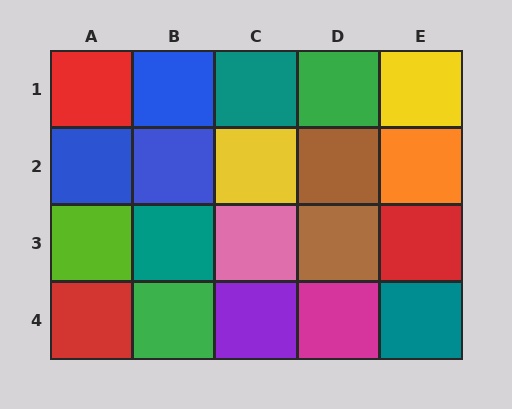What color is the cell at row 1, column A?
Red.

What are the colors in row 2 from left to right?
Blue, blue, yellow, brown, orange.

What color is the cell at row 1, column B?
Blue.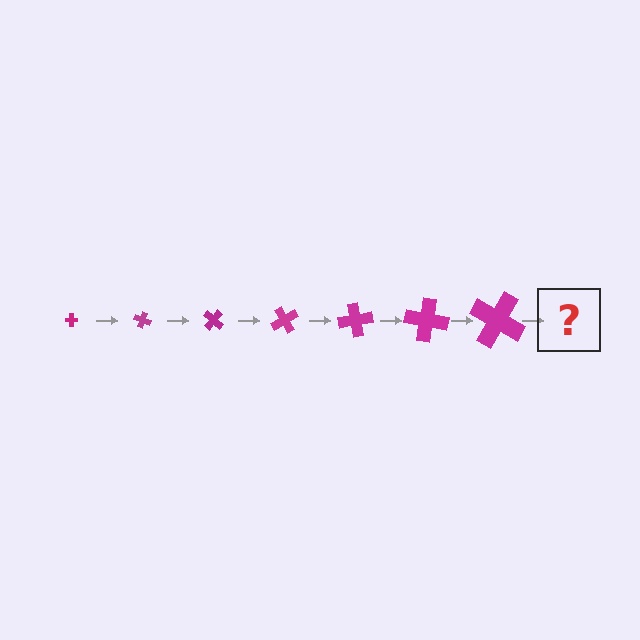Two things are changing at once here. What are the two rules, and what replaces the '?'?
The two rules are that the cross grows larger each step and it rotates 20 degrees each step. The '?' should be a cross, larger than the previous one and rotated 140 degrees from the start.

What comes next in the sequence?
The next element should be a cross, larger than the previous one and rotated 140 degrees from the start.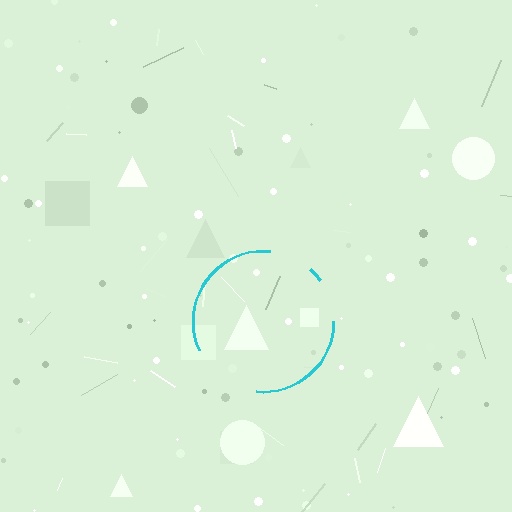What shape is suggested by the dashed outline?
The dashed outline suggests a circle.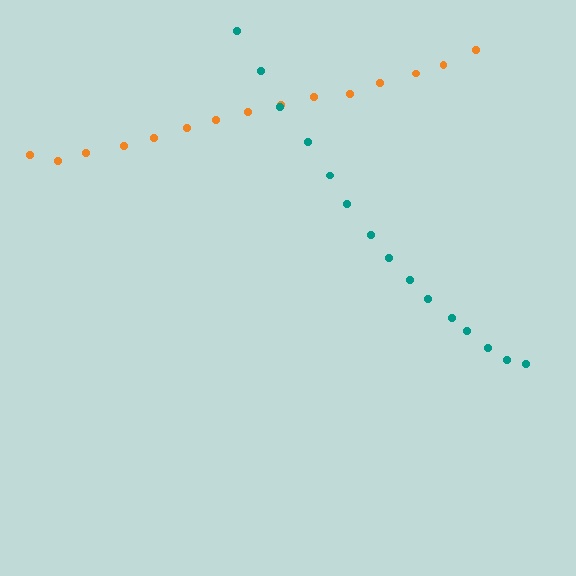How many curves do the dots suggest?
There are 2 distinct paths.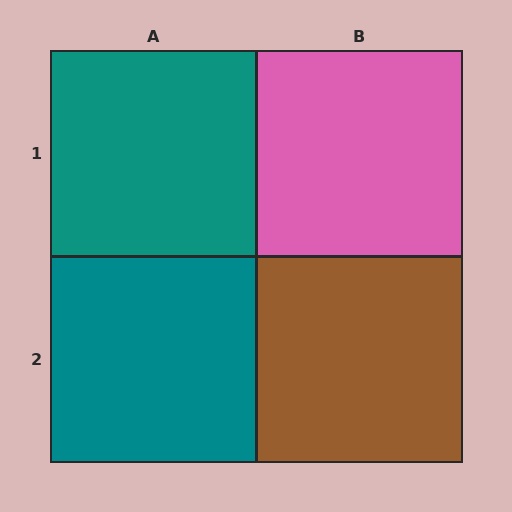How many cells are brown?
1 cell is brown.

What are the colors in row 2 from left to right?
Teal, brown.